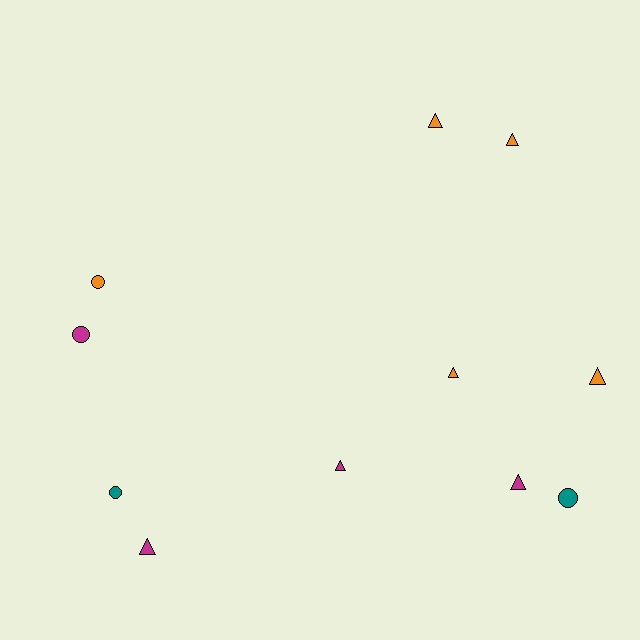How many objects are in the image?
There are 11 objects.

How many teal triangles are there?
There are no teal triangles.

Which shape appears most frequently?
Triangle, with 7 objects.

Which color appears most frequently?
Orange, with 5 objects.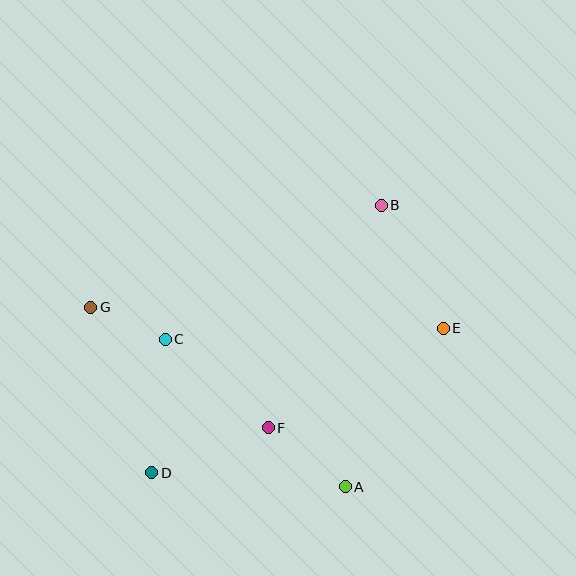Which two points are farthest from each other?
Points E and G are farthest from each other.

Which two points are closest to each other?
Points C and G are closest to each other.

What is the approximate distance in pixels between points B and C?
The distance between B and C is approximately 254 pixels.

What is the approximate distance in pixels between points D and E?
The distance between D and E is approximately 325 pixels.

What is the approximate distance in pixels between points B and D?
The distance between B and D is approximately 353 pixels.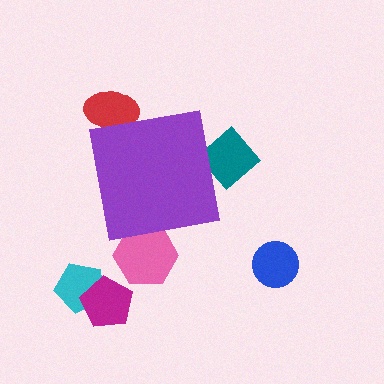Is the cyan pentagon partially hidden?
No, the cyan pentagon is fully visible.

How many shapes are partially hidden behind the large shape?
3 shapes are partially hidden.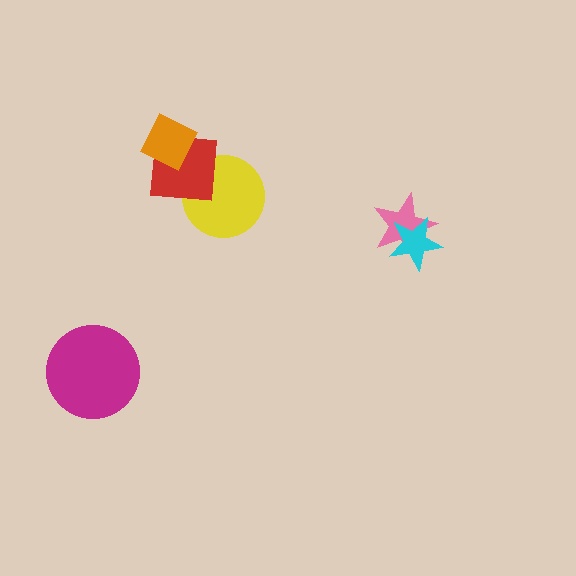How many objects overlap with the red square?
2 objects overlap with the red square.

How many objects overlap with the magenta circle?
0 objects overlap with the magenta circle.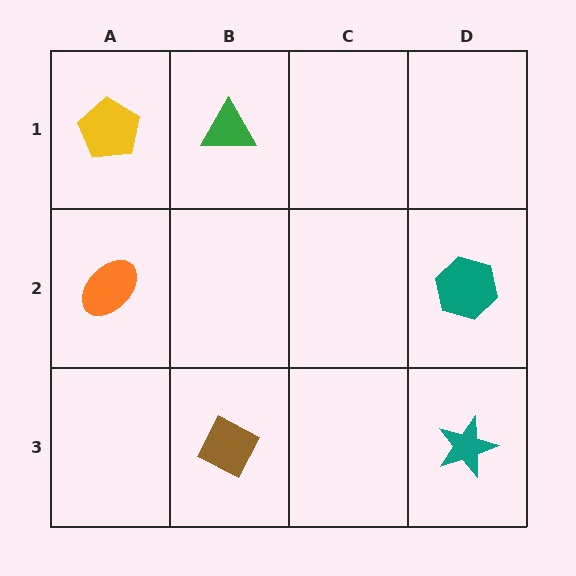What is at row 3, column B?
A brown diamond.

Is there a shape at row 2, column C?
No, that cell is empty.